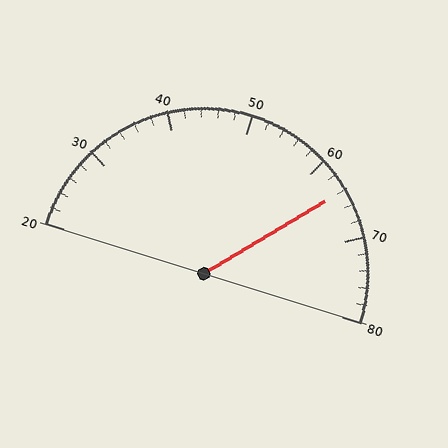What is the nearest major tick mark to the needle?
The nearest major tick mark is 60.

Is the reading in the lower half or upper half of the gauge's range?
The reading is in the upper half of the range (20 to 80).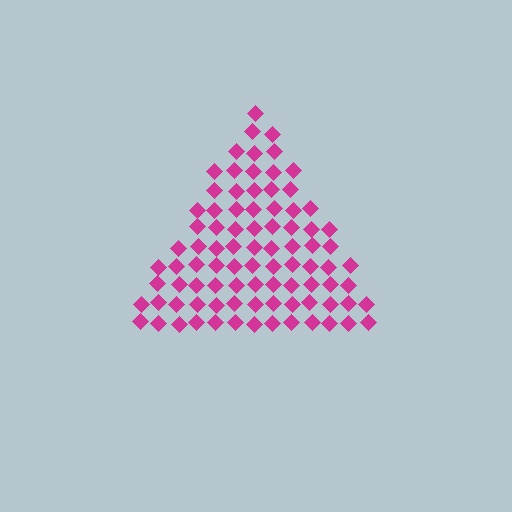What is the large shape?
The large shape is a triangle.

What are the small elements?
The small elements are diamonds.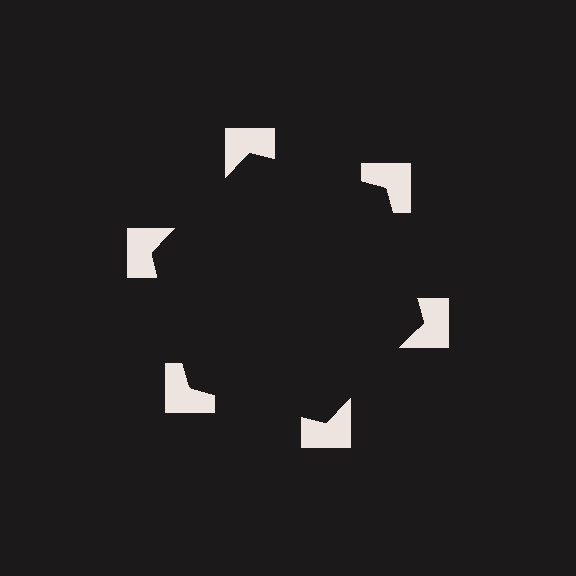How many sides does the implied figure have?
6 sides.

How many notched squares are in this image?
There are 6 — one at each vertex of the illusory hexagon.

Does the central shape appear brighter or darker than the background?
It typically appears slightly darker than the background, even though no actual brightness change is drawn.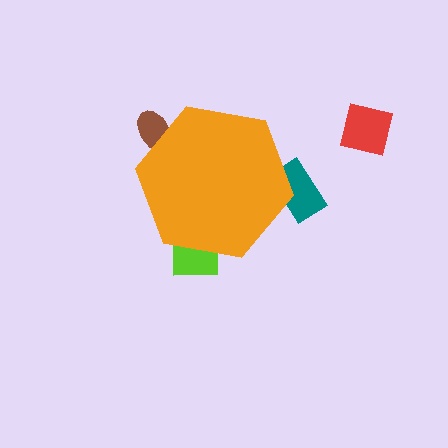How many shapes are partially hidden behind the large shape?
3 shapes are partially hidden.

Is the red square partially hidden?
No, the red square is fully visible.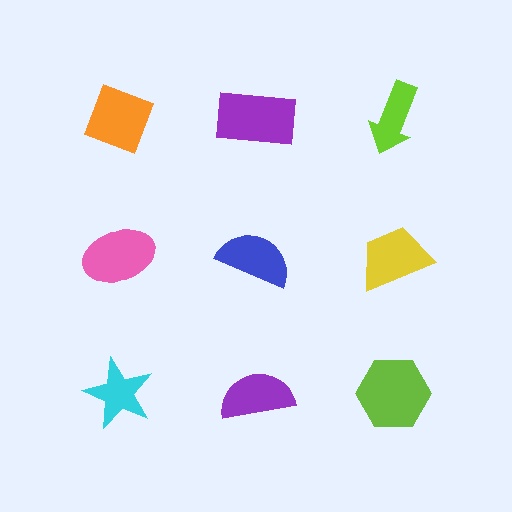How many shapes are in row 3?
3 shapes.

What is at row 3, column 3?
A lime hexagon.